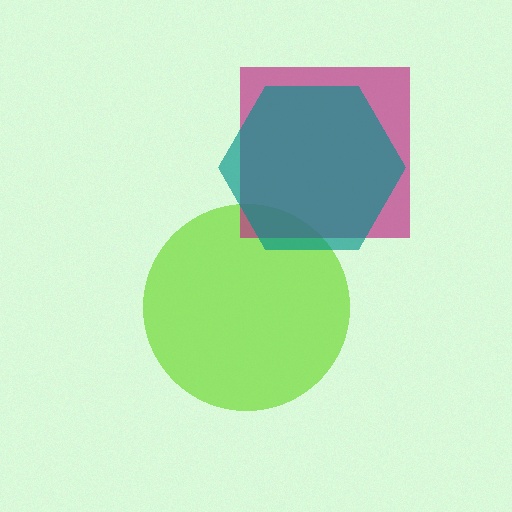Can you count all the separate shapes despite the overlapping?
Yes, there are 3 separate shapes.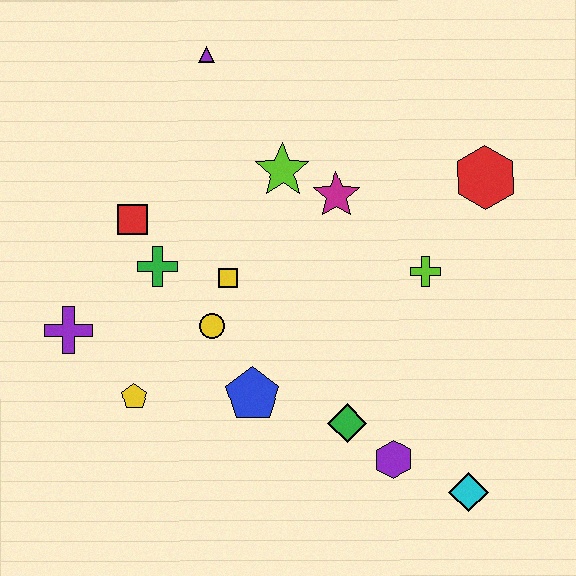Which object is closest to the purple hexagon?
The green diamond is closest to the purple hexagon.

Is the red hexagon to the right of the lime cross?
Yes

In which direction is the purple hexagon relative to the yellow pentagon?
The purple hexagon is to the right of the yellow pentagon.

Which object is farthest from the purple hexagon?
The purple triangle is farthest from the purple hexagon.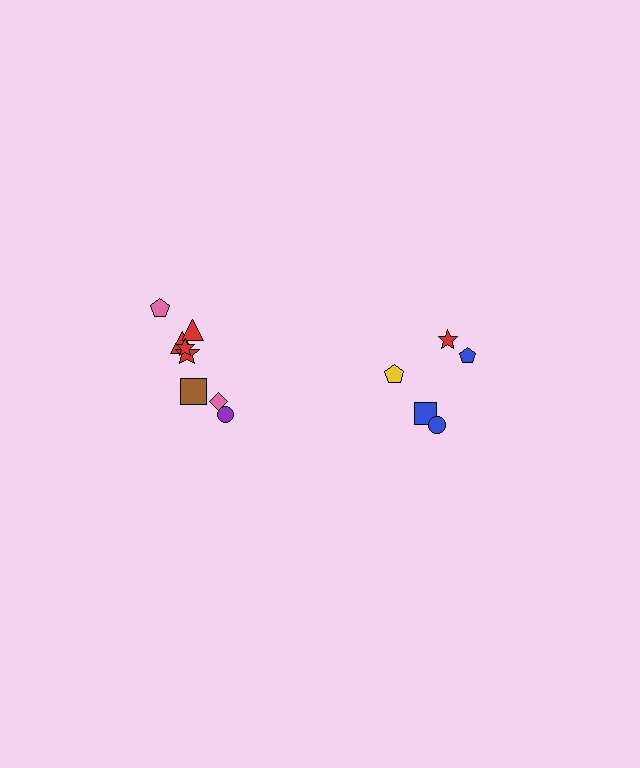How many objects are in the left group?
There are 8 objects.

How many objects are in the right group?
There are 5 objects.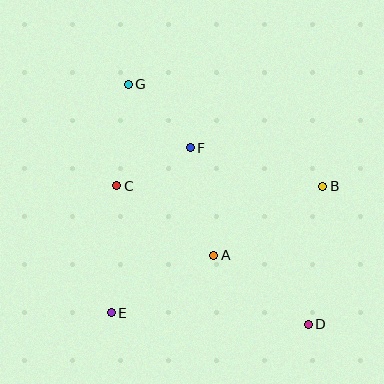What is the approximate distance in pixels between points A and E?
The distance between A and E is approximately 118 pixels.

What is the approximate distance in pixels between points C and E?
The distance between C and E is approximately 127 pixels.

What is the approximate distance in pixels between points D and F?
The distance between D and F is approximately 212 pixels.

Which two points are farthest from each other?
Points D and G are farthest from each other.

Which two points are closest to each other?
Points C and F are closest to each other.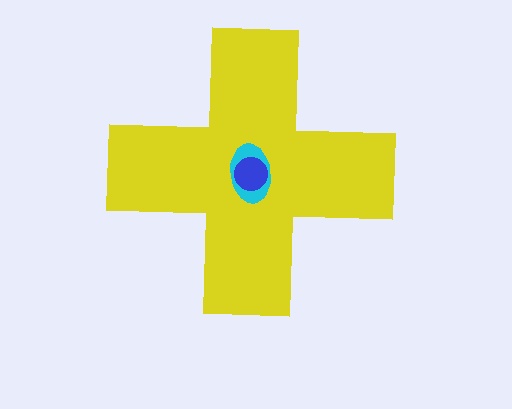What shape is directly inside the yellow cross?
The cyan ellipse.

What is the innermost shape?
The blue circle.